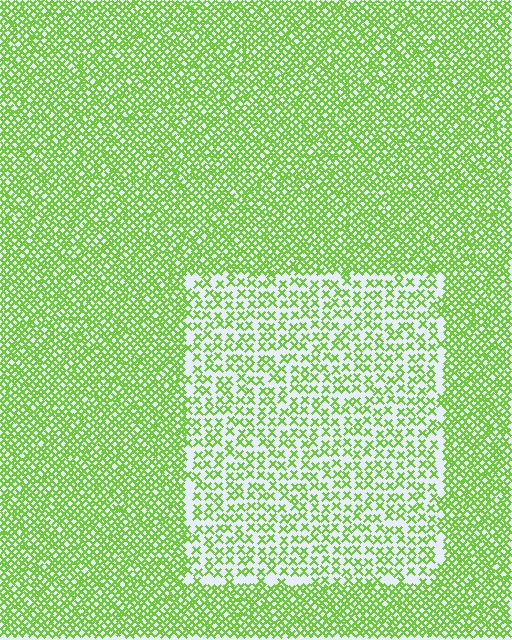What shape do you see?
I see a rectangle.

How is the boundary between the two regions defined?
The boundary is defined by a change in element density (approximately 2.1x ratio). All elements are the same color, size, and shape.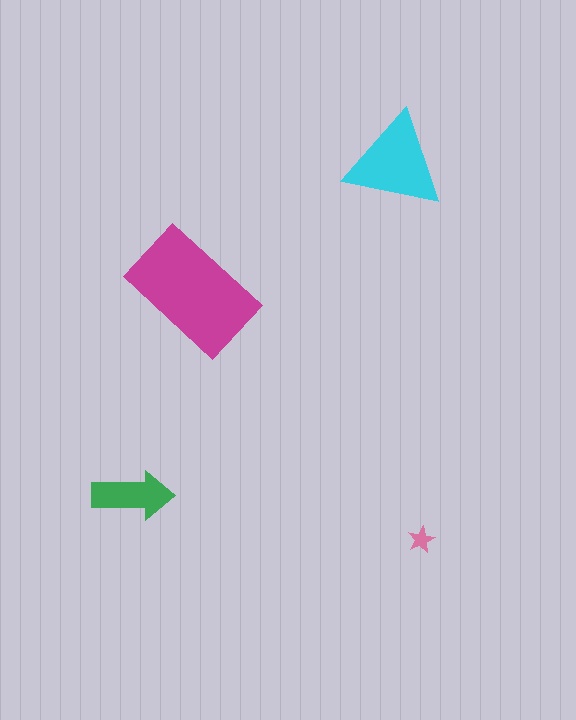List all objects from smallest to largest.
The pink star, the green arrow, the cyan triangle, the magenta rectangle.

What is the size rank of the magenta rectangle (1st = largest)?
1st.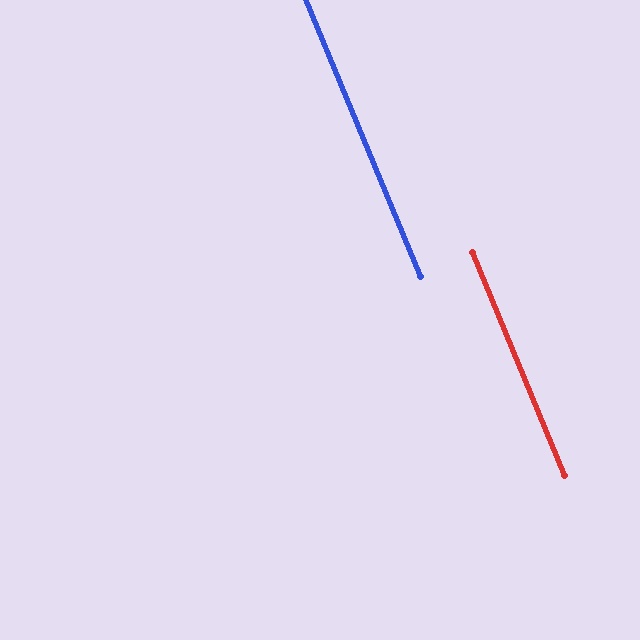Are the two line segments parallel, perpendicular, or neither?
Parallel — their directions differ by only 0.0°.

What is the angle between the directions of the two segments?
Approximately 0 degrees.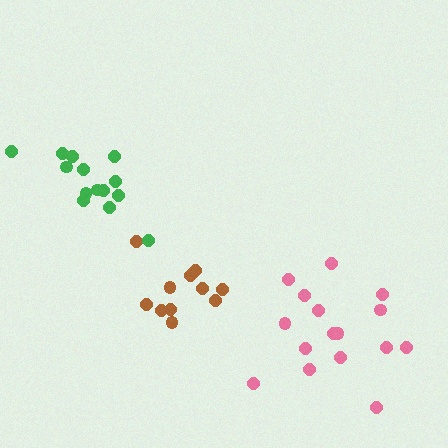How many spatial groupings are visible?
There are 3 spatial groupings.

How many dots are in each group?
Group 1: 16 dots, Group 2: 11 dots, Group 3: 14 dots (41 total).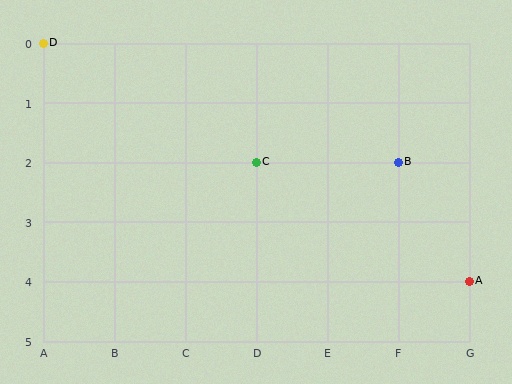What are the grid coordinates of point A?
Point A is at grid coordinates (G, 4).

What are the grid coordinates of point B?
Point B is at grid coordinates (F, 2).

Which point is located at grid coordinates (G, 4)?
Point A is at (G, 4).